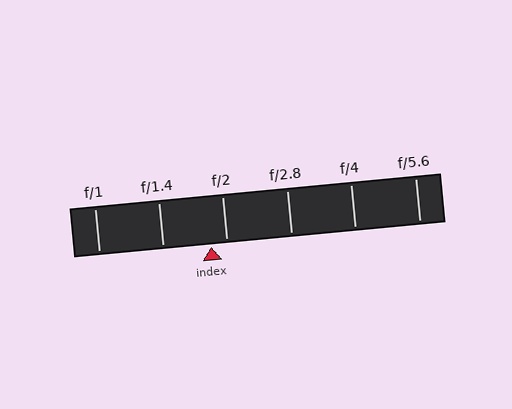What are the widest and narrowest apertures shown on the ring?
The widest aperture shown is f/1 and the narrowest is f/5.6.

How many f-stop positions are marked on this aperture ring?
There are 6 f-stop positions marked.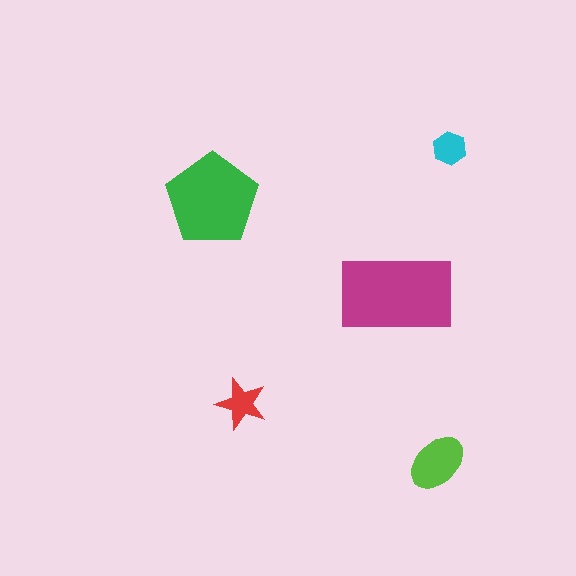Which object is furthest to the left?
The green pentagon is leftmost.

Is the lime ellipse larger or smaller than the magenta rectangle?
Smaller.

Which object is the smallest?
The cyan hexagon.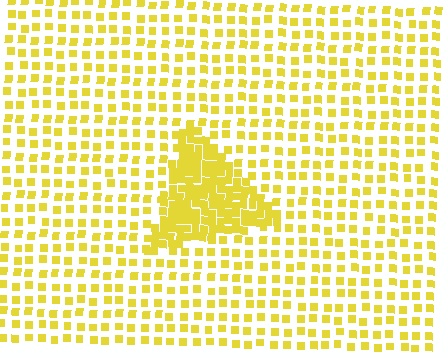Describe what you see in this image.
The image contains small yellow elements arranged at two different densities. A triangle-shaped region is visible where the elements are more densely packed than the surrounding area.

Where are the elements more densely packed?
The elements are more densely packed inside the triangle boundary.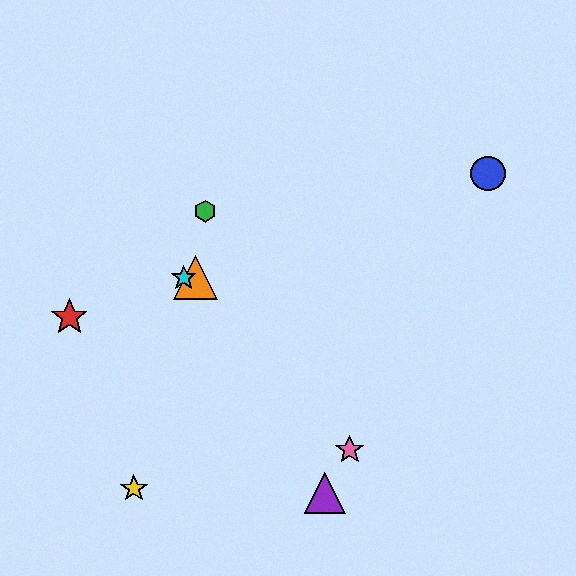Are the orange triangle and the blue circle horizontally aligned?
No, the orange triangle is at y≈278 and the blue circle is at y≈174.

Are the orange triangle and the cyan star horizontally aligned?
Yes, both are at y≈278.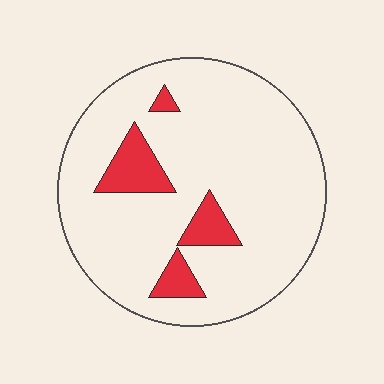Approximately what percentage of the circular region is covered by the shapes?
Approximately 10%.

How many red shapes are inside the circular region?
4.